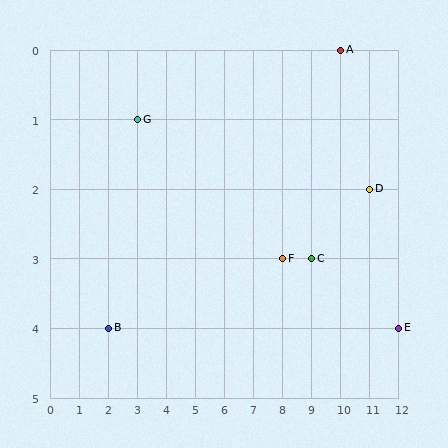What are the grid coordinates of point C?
Point C is at grid coordinates (9, 3).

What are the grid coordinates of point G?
Point G is at grid coordinates (3, 1).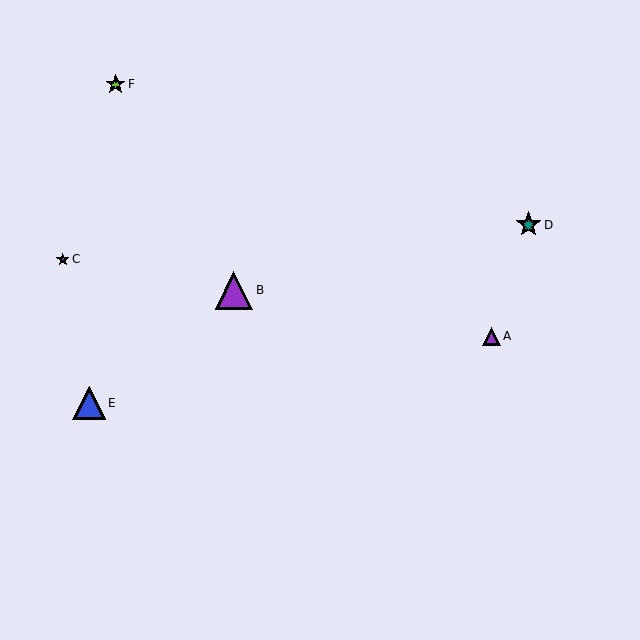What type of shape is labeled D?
Shape D is a teal star.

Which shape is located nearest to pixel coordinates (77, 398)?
The blue triangle (labeled E) at (89, 403) is nearest to that location.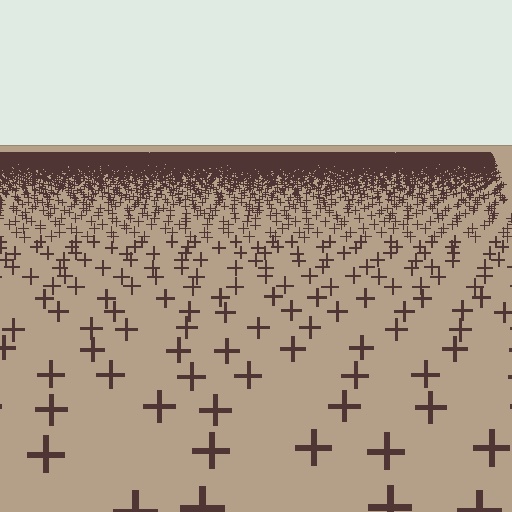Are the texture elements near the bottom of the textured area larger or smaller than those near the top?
Larger. Near the bottom, elements are closer to the viewer and appear at a bigger on-screen size.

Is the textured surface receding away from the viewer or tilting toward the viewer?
The surface is receding away from the viewer. Texture elements get smaller and denser toward the top.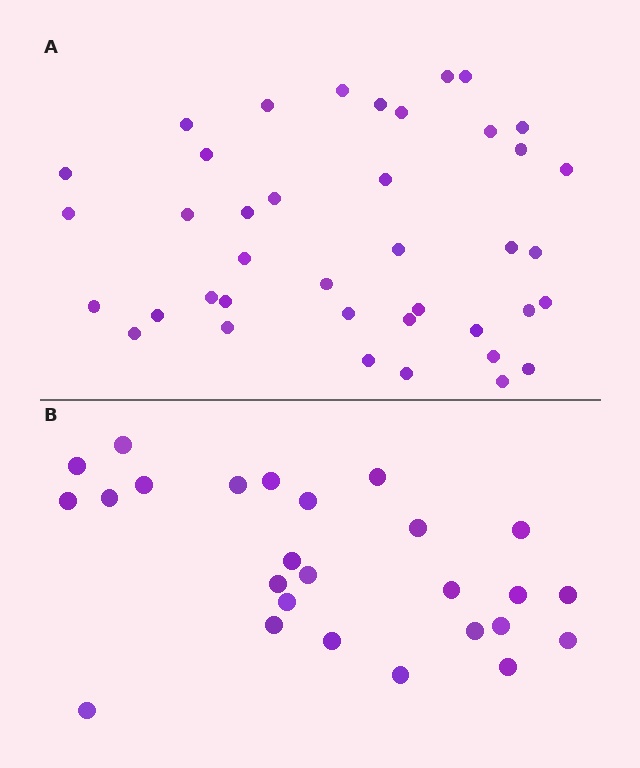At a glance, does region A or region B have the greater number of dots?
Region A (the top region) has more dots.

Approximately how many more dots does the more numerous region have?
Region A has approximately 15 more dots than region B.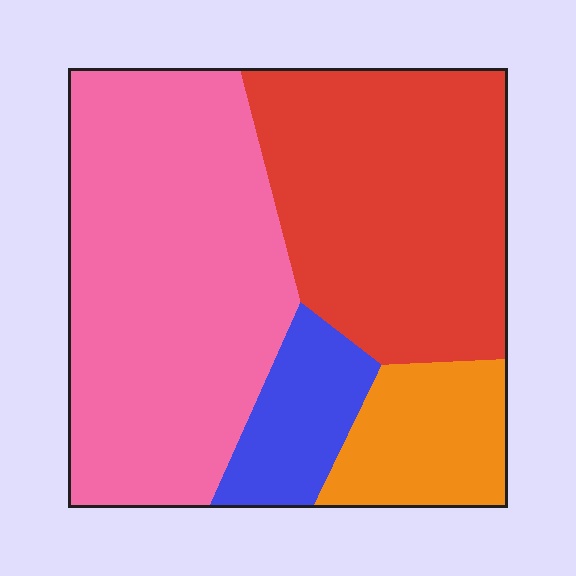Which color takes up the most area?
Pink, at roughly 45%.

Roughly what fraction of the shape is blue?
Blue takes up about one tenth (1/10) of the shape.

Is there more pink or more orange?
Pink.